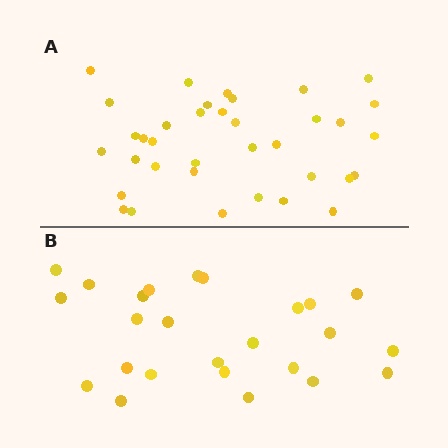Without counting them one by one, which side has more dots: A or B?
Region A (the top region) has more dots.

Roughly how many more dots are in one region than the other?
Region A has roughly 12 or so more dots than region B.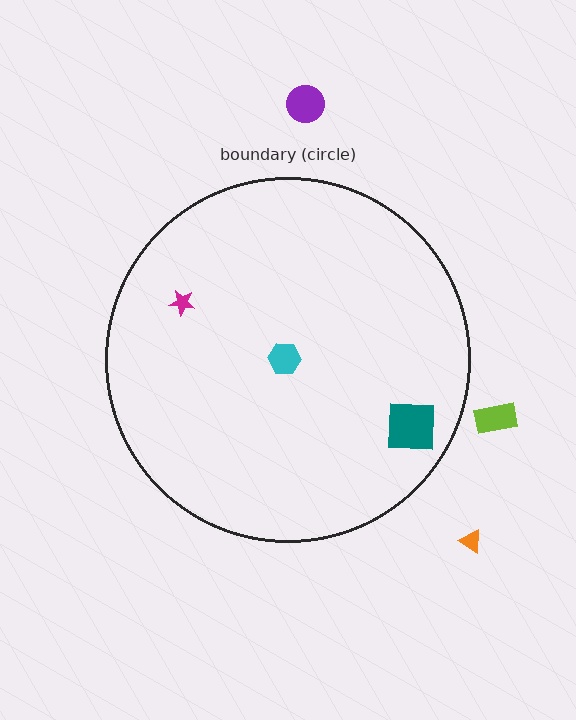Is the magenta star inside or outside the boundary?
Inside.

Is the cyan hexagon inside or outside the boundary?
Inside.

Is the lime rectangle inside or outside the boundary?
Outside.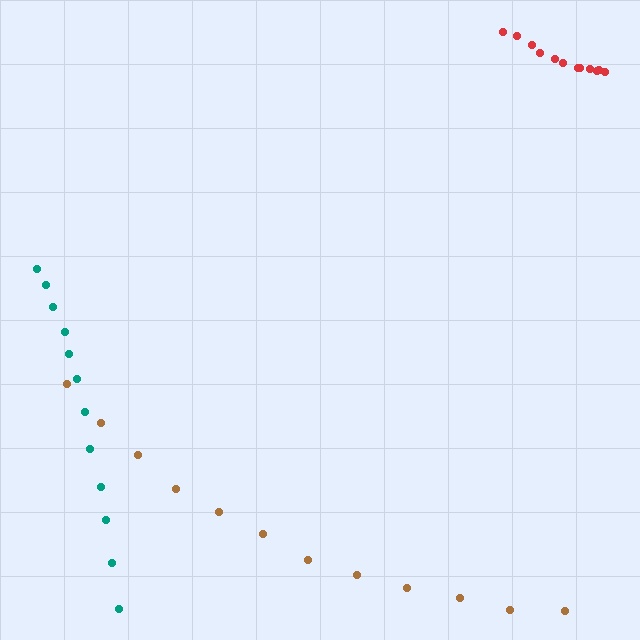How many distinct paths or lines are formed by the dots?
There are 3 distinct paths.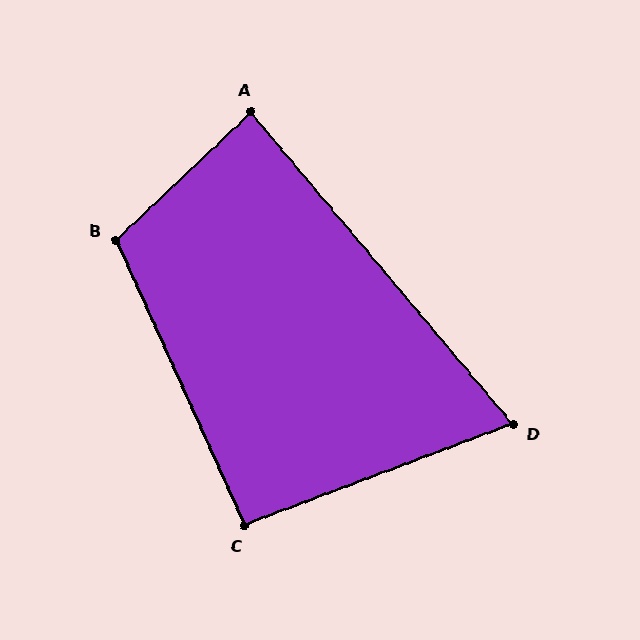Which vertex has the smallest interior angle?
D, at approximately 71 degrees.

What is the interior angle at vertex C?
Approximately 93 degrees (approximately right).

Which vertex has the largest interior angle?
B, at approximately 109 degrees.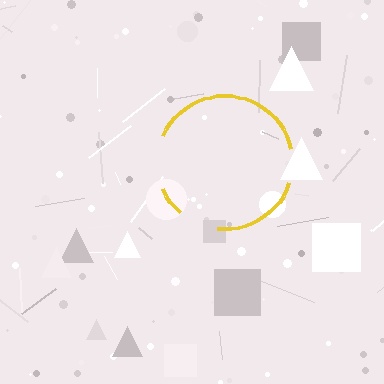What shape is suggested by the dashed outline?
The dashed outline suggests a circle.